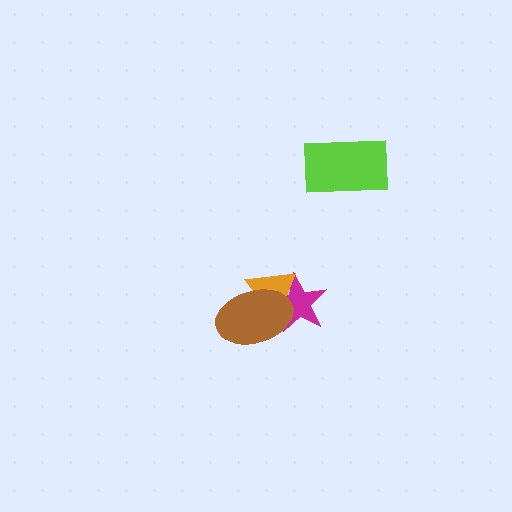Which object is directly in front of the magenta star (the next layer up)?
The orange triangle is directly in front of the magenta star.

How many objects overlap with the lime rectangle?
0 objects overlap with the lime rectangle.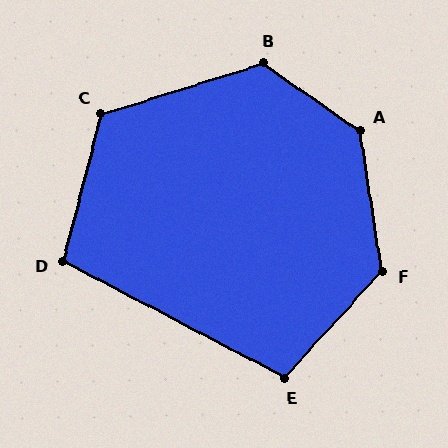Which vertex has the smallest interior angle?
D, at approximately 103 degrees.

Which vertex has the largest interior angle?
A, at approximately 134 degrees.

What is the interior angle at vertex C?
Approximately 122 degrees (obtuse).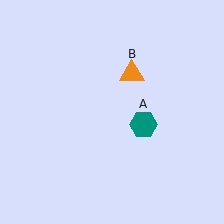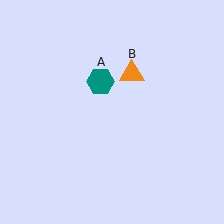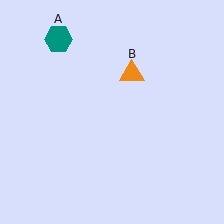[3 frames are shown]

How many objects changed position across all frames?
1 object changed position: teal hexagon (object A).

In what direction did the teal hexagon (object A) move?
The teal hexagon (object A) moved up and to the left.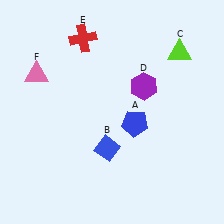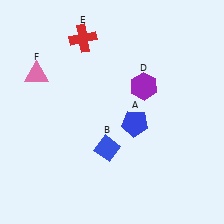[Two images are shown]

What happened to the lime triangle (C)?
The lime triangle (C) was removed in Image 2. It was in the top-right area of Image 1.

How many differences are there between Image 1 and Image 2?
There is 1 difference between the two images.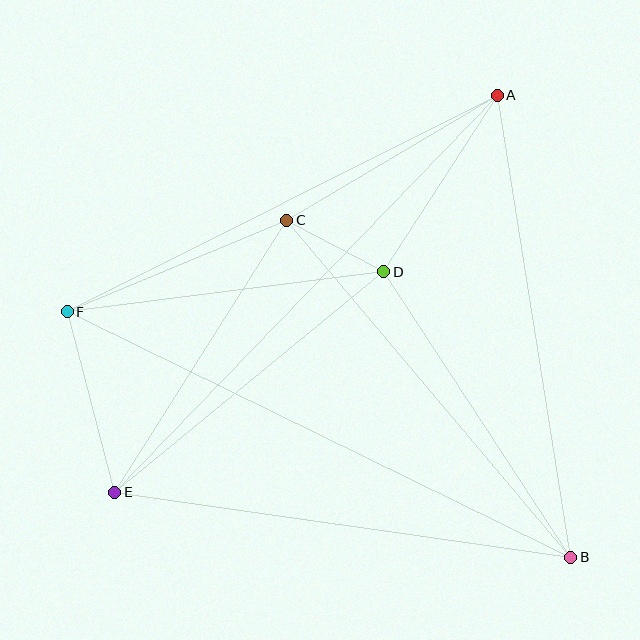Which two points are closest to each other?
Points C and D are closest to each other.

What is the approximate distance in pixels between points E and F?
The distance between E and F is approximately 186 pixels.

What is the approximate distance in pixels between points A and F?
The distance between A and F is approximately 482 pixels.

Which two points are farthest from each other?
Points B and F are farthest from each other.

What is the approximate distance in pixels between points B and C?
The distance between B and C is approximately 441 pixels.